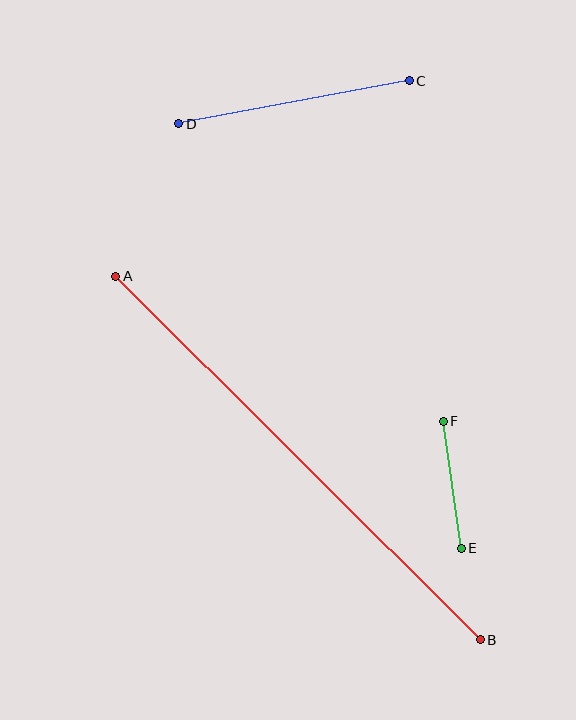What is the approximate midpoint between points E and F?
The midpoint is at approximately (452, 485) pixels.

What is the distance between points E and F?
The distance is approximately 128 pixels.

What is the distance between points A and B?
The distance is approximately 515 pixels.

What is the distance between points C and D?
The distance is approximately 234 pixels.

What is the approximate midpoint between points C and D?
The midpoint is at approximately (294, 102) pixels.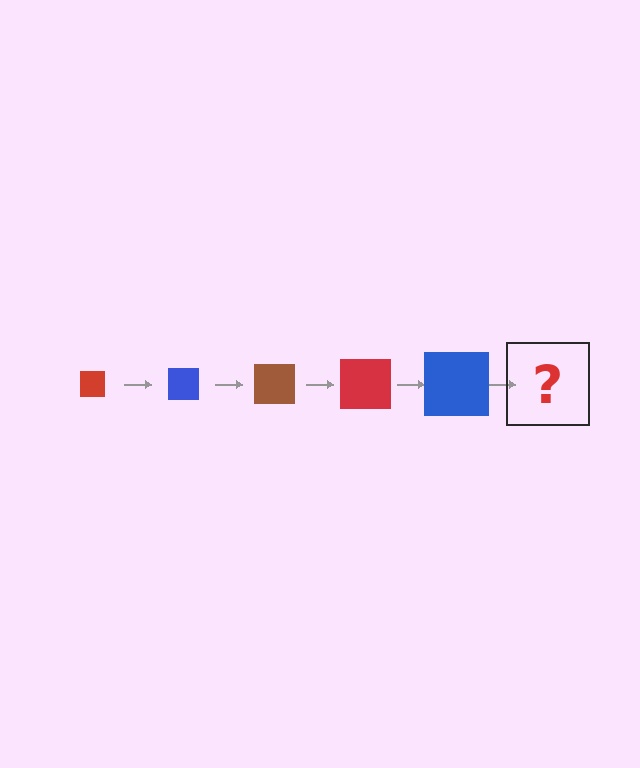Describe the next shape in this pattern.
It should be a brown square, larger than the previous one.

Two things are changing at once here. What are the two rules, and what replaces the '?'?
The two rules are that the square grows larger each step and the color cycles through red, blue, and brown. The '?' should be a brown square, larger than the previous one.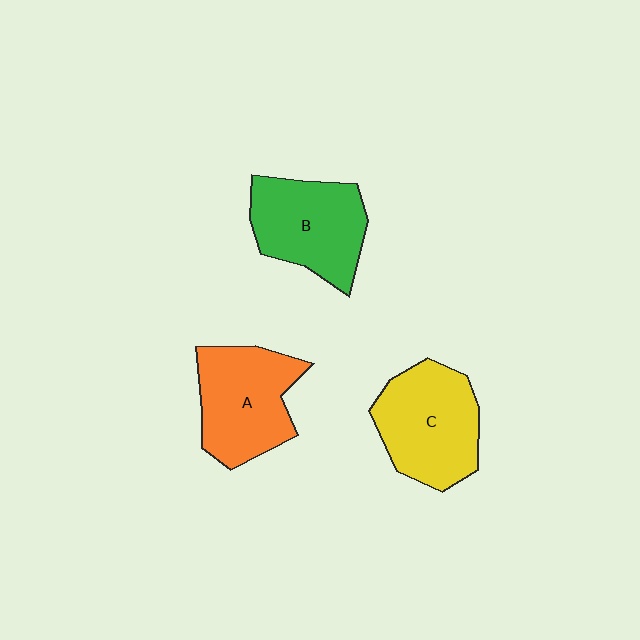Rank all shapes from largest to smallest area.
From largest to smallest: C (yellow), A (orange), B (green).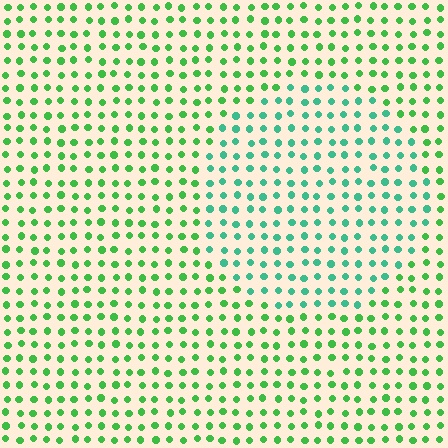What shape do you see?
I see a circle.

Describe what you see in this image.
The image is filled with small green elements in a uniform arrangement. A circle-shaped region is visible where the elements are tinted to a slightly different hue, forming a subtle color boundary.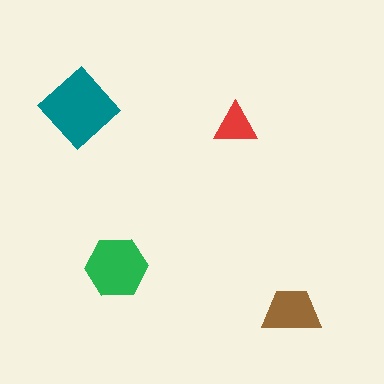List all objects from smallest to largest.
The red triangle, the brown trapezoid, the green hexagon, the teal diamond.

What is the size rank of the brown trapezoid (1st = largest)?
3rd.